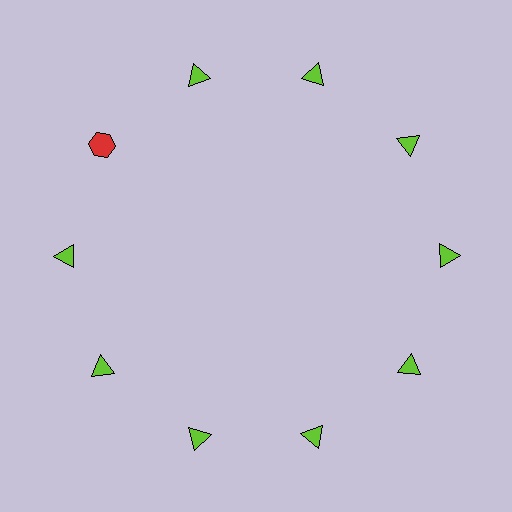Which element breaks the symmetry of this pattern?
The red hexagon at roughly the 10 o'clock position breaks the symmetry. All other shapes are lime triangles.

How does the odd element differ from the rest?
It differs in both color (red instead of lime) and shape (hexagon instead of triangle).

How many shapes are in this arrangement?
There are 10 shapes arranged in a ring pattern.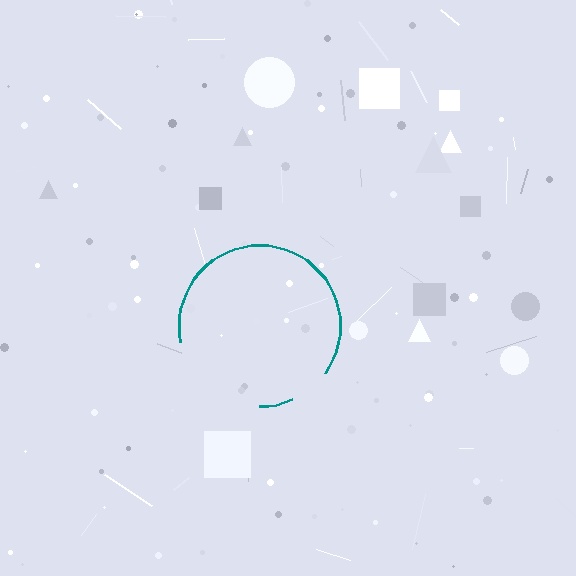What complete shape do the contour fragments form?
The contour fragments form a circle.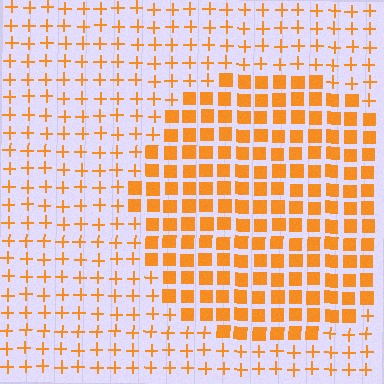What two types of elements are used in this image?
The image uses squares inside the circle region and plus signs outside it.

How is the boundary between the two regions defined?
The boundary is defined by a change in element shape: squares inside vs. plus signs outside. All elements share the same color and spacing.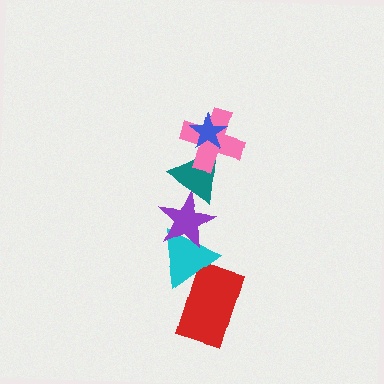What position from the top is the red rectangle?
The red rectangle is 6th from the top.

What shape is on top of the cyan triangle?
The purple star is on top of the cyan triangle.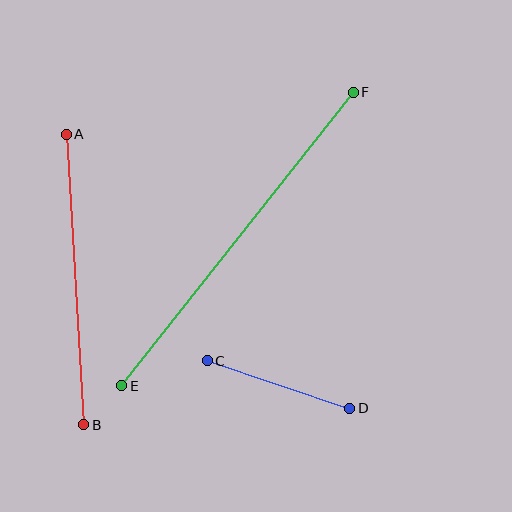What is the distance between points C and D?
The distance is approximately 150 pixels.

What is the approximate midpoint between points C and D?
The midpoint is at approximately (279, 384) pixels.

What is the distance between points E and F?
The distance is approximately 373 pixels.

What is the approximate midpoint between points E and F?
The midpoint is at approximately (237, 239) pixels.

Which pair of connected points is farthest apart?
Points E and F are farthest apart.